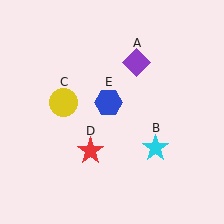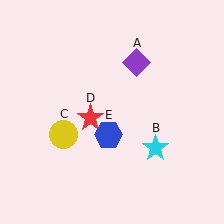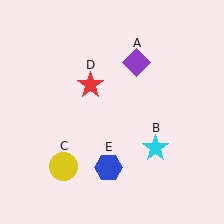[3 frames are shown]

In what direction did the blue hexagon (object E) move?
The blue hexagon (object E) moved down.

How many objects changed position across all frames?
3 objects changed position: yellow circle (object C), red star (object D), blue hexagon (object E).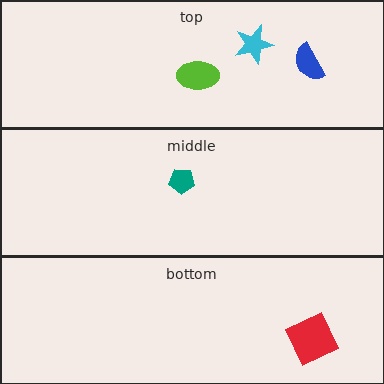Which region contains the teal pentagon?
The middle region.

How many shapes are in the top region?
3.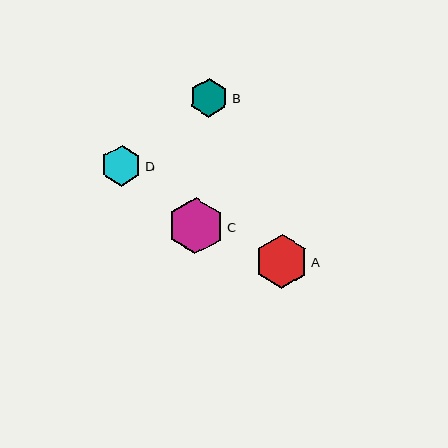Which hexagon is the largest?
Hexagon C is the largest with a size of approximately 56 pixels.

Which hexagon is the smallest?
Hexagon B is the smallest with a size of approximately 39 pixels.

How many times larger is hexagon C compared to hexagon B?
Hexagon C is approximately 1.4 times the size of hexagon B.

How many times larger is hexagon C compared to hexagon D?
Hexagon C is approximately 1.4 times the size of hexagon D.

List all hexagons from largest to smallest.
From largest to smallest: C, A, D, B.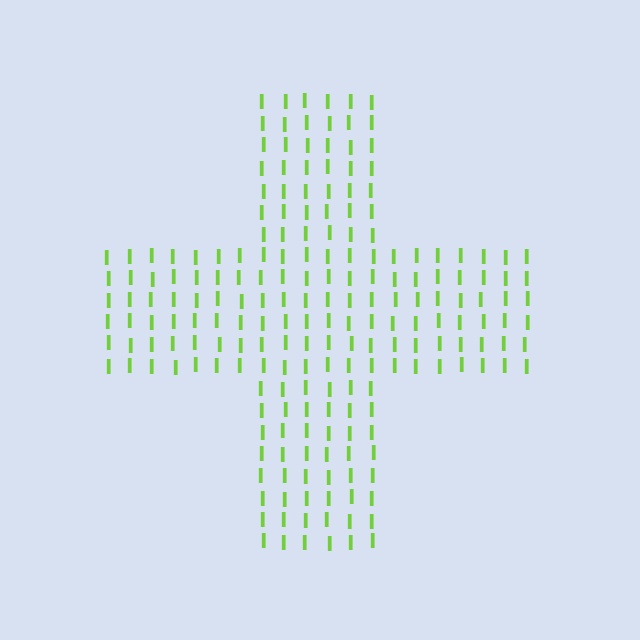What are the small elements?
The small elements are letter I's.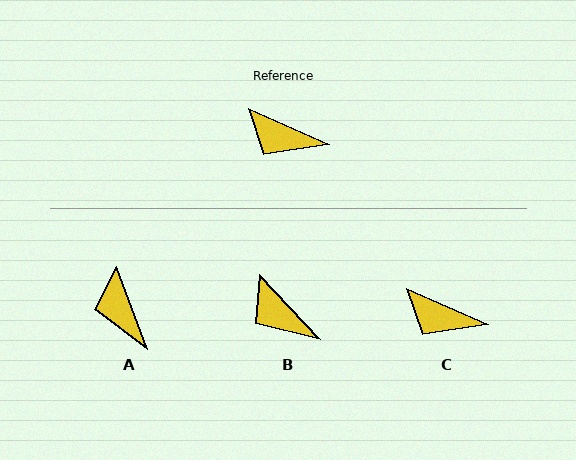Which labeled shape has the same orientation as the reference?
C.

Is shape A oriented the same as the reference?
No, it is off by about 46 degrees.